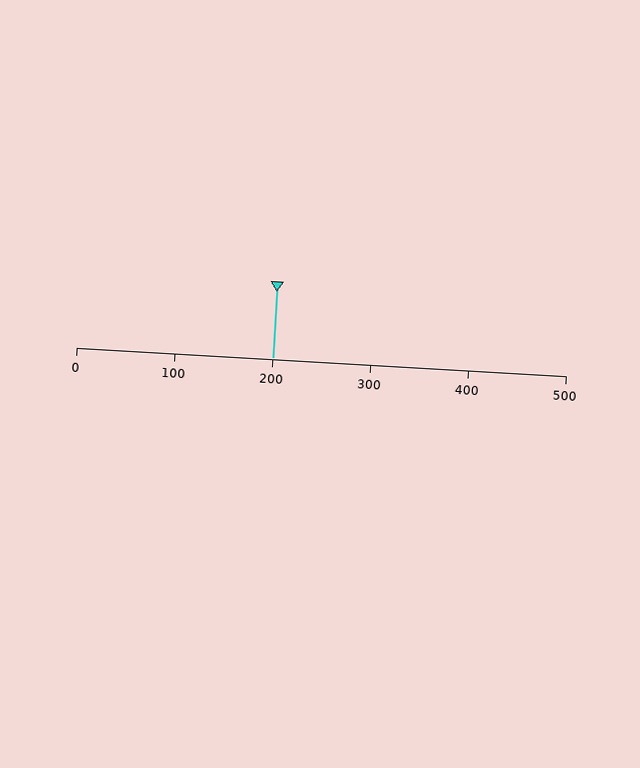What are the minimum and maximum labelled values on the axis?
The axis runs from 0 to 500.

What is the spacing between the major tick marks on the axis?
The major ticks are spaced 100 apart.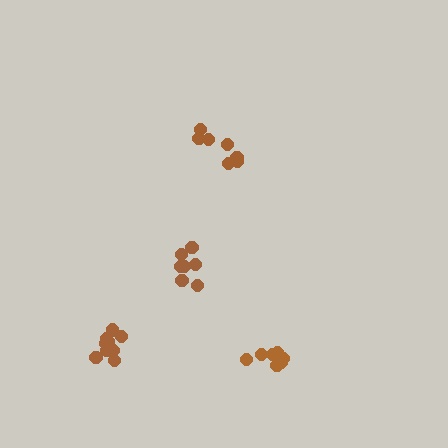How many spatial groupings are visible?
There are 4 spatial groupings.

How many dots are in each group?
Group 1: 7 dots, Group 2: 11 dots, Group 3: 7 dots, Group 4: 7 dots (32 total).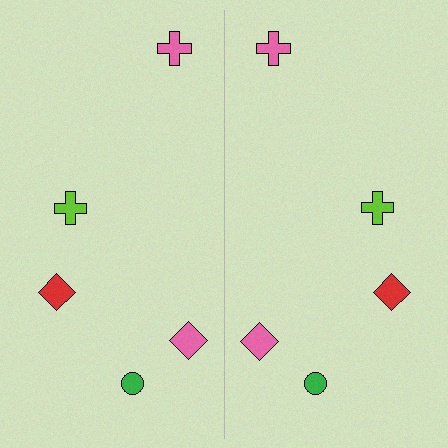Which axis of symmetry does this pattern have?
The pattern has a vertical axis of symmetry running through the center of the image.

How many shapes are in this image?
There are 10 shapes in this image.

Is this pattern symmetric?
Yes, this pattern has bilateral (reflection) symmetry.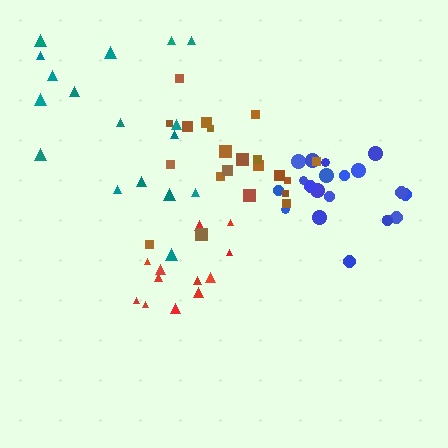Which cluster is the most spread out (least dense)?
Teal.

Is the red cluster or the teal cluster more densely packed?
Red.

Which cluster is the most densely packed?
Blue.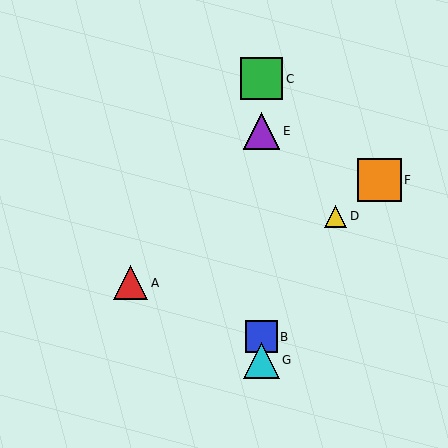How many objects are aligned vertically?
4 objects (B, C, E, G) are aligned vertically.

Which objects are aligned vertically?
Objects B, C, E, G are aligned vertically.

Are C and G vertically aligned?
Yes, both are at x≈261.